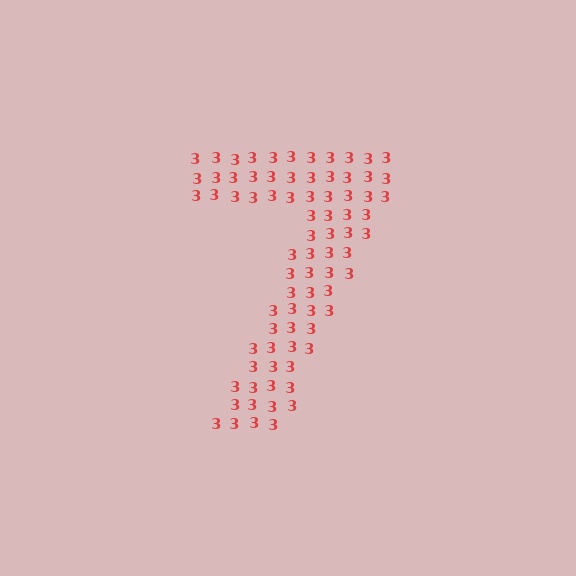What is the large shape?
The large shape is the digit 7.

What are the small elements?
The small elements are digit 3's.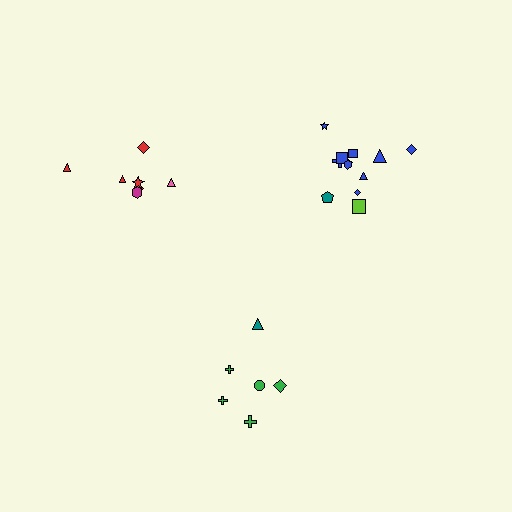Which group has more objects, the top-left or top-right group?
The top-right group.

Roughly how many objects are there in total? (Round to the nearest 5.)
Roughly 25 objects in total.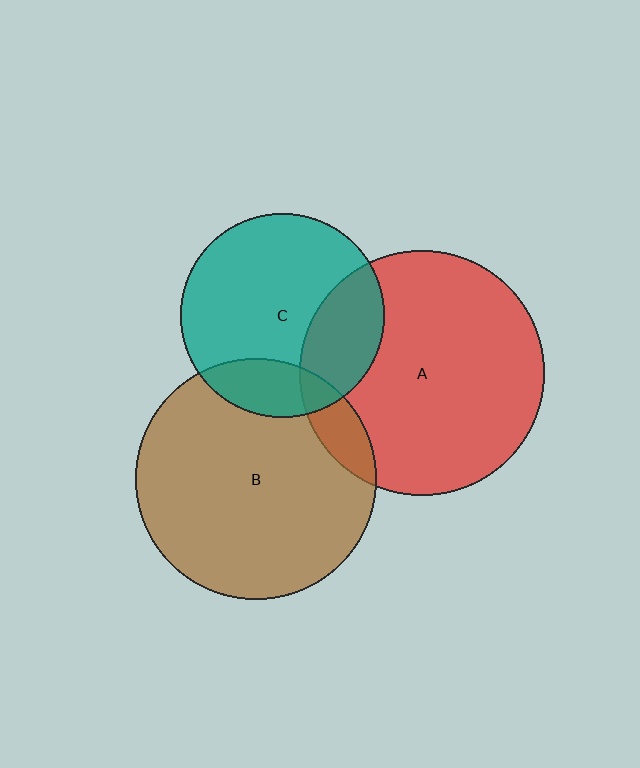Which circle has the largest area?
Circle A (red).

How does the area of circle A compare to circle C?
Approximately 1.4 times.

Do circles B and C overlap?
Yes.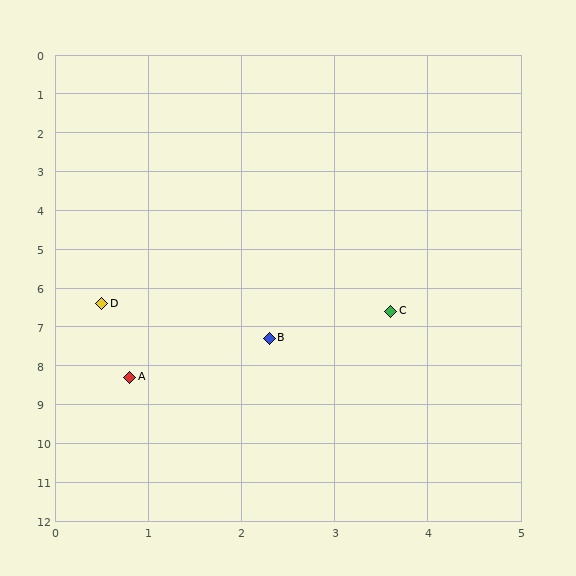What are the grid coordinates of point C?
Point C is at approximately (3.6, 6.6).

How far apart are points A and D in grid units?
Points A and D are about 1.9 grid units apart.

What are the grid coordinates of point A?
Point A is at approximately (0.8, 8.3).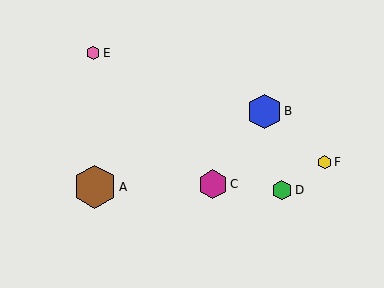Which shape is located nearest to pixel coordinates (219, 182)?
The magenta hexagon (labeled C) at (213, 184) is nearest to that location.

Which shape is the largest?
The brown hexagon (labeled A) is the largest.